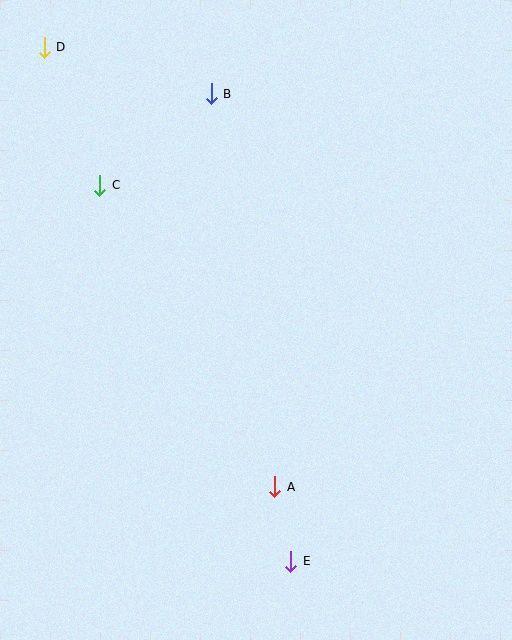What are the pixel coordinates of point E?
Point E is at (291, 561).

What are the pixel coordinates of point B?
Point B is at (211, 94).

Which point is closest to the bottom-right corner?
Point E is closest to the bottom-right corner.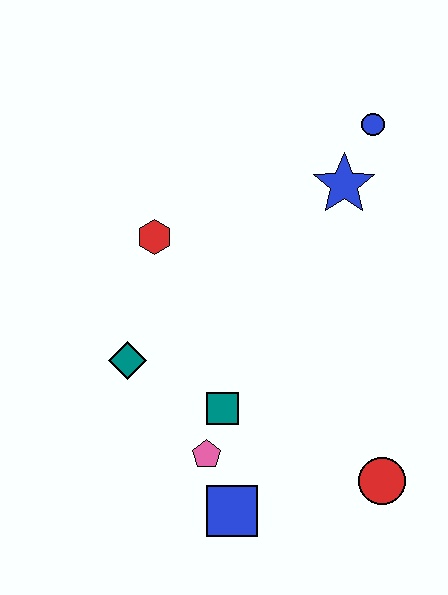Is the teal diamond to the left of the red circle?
Yes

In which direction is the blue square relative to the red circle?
The blue square is to the left of the red circle.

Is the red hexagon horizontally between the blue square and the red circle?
No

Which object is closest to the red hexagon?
The teal diamond is closest to the red hexagon.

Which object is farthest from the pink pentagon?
The blue circle is farthest from the pink pentagon.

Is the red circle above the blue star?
No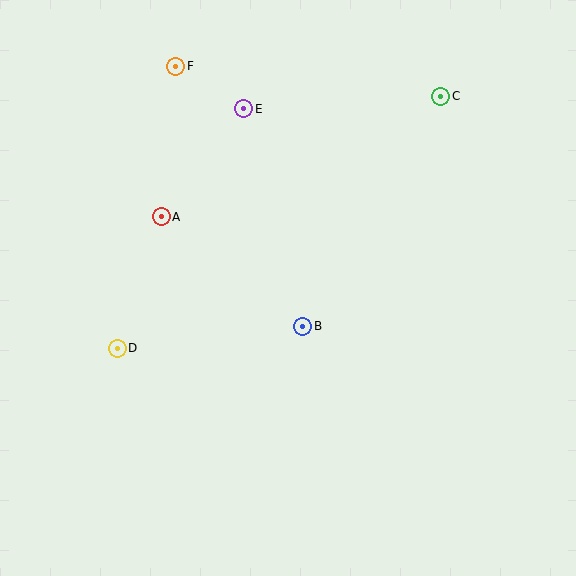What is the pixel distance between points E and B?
The distance between E and B is 225 pixels.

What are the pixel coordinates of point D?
Point D is at (117, 348).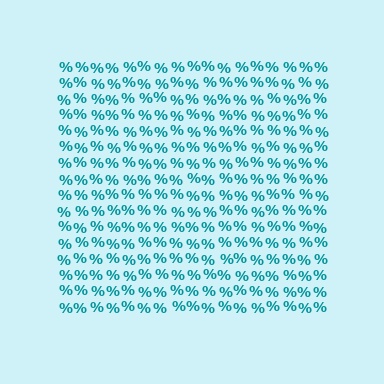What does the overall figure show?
The overall figure shows a square.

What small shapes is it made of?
It is made of small percent signs.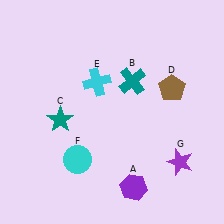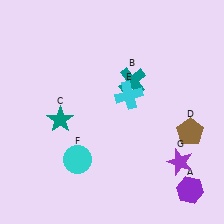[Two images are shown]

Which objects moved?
The objects that moved are: the purple hexagon (A), the brown pentagon (D), the cyan cross (E).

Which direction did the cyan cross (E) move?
The cyan cross (E) moved right.